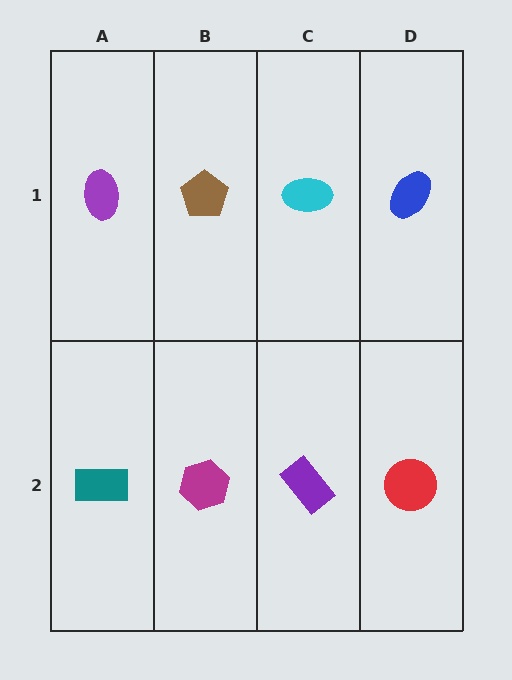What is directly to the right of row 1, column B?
A cyan ellipse.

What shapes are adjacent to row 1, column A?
A teal rectangle (row 2, column A), a brown pentagon (row 1, column B).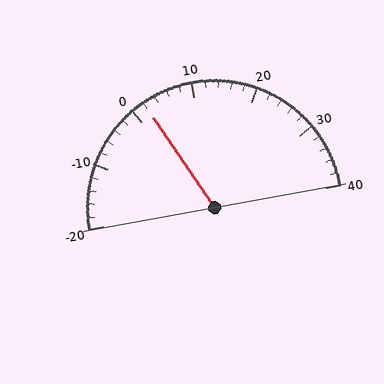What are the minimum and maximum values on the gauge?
The gauge ranges from -20 to 40.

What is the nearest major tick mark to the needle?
The nearest major tick mark is 0.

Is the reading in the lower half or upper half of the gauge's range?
The reading is in the lower half of the range (-20 to 40).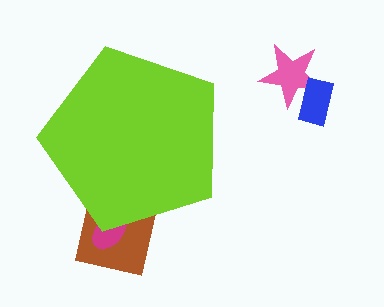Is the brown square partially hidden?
Yes, the brown square is partially hidden behind the lime pentagon.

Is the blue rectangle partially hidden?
No, the blue rectangle is fully visible.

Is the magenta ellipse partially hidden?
Yes, the magenta ellipse is partially hidden behind the lime pentagon.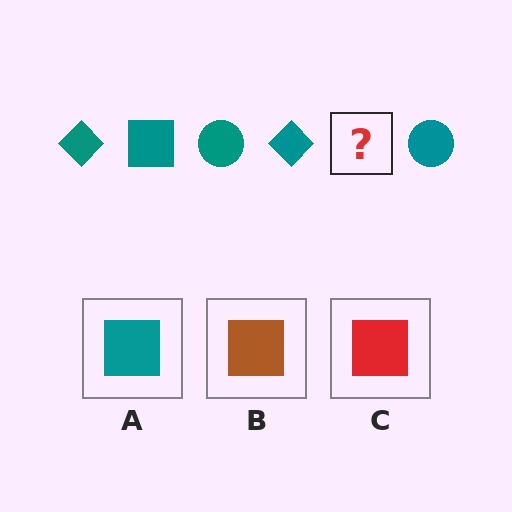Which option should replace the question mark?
Option A.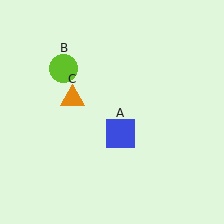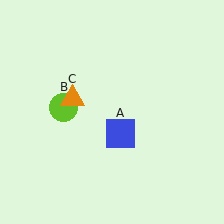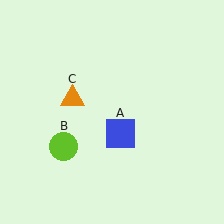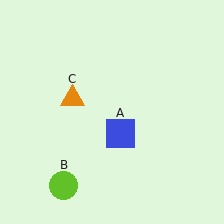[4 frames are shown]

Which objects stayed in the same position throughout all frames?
Blue square (object A) and orange triangle (object C) remained stationary.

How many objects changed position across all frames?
1 object changed position: lime circle (object B).